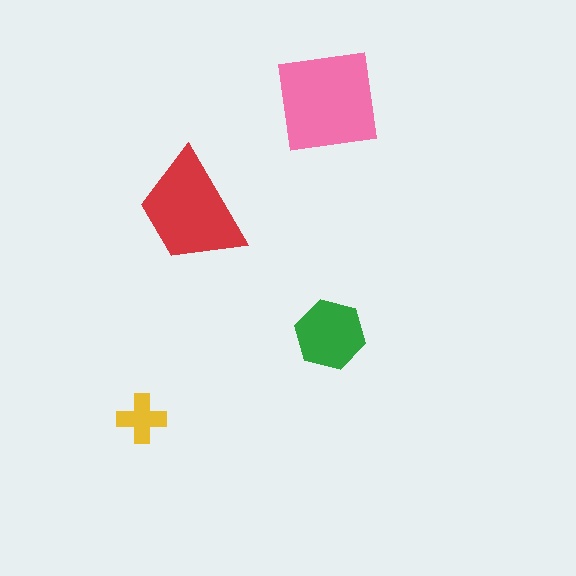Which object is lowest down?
The yellow cross is bottommost.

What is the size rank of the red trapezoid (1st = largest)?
2nd.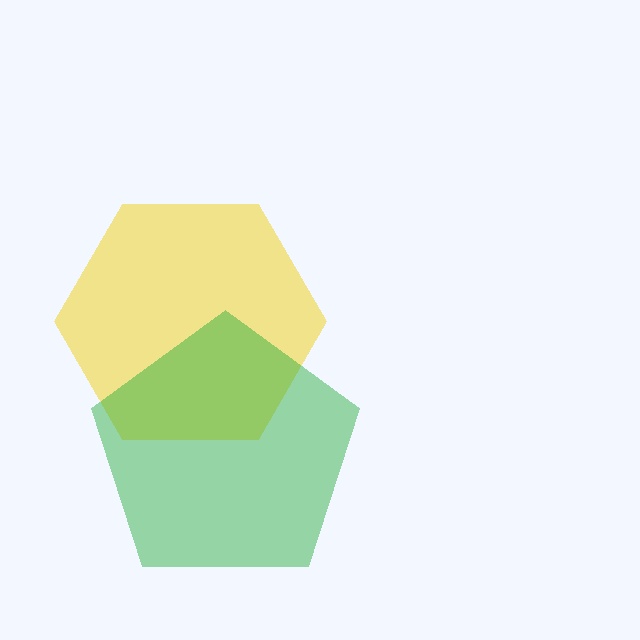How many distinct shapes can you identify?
There are 2 distinct shapes: a yellow hexagon, a green pentagon.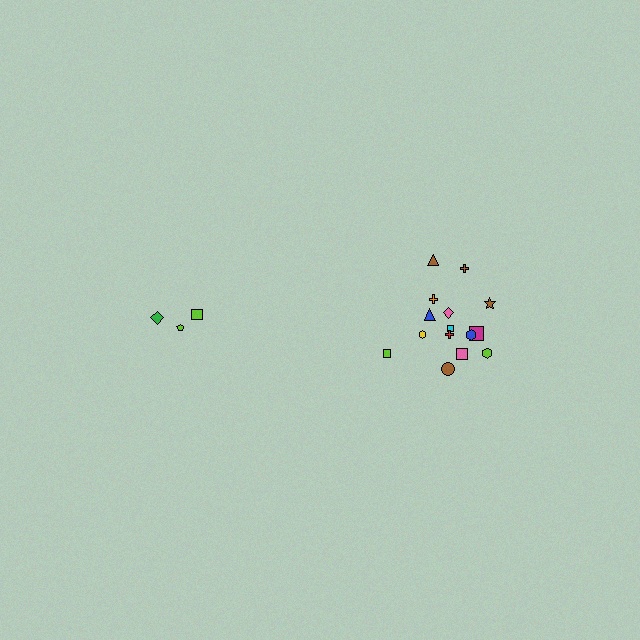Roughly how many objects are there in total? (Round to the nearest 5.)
Roughly 20 objects in total.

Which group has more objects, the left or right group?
The right group.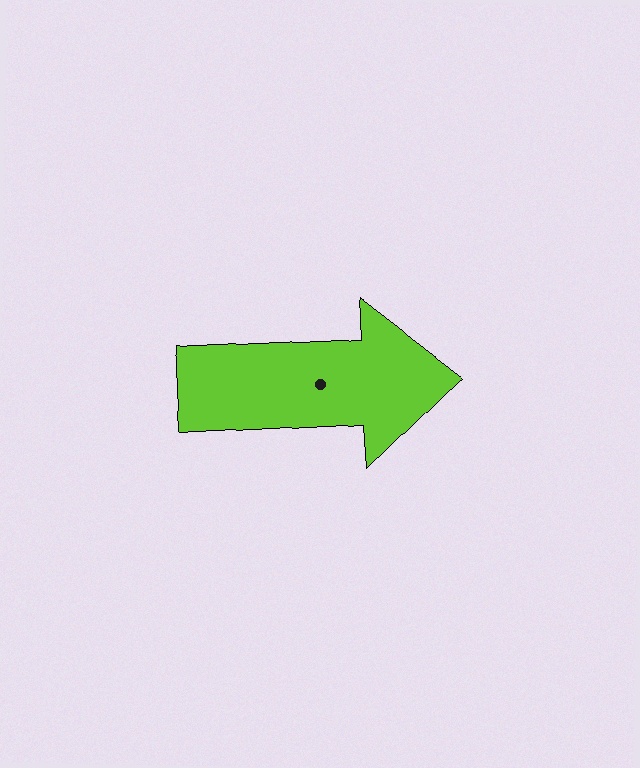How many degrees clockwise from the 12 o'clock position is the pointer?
Approximately 87 degrees.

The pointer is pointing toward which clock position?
Roughly 3 o'clock.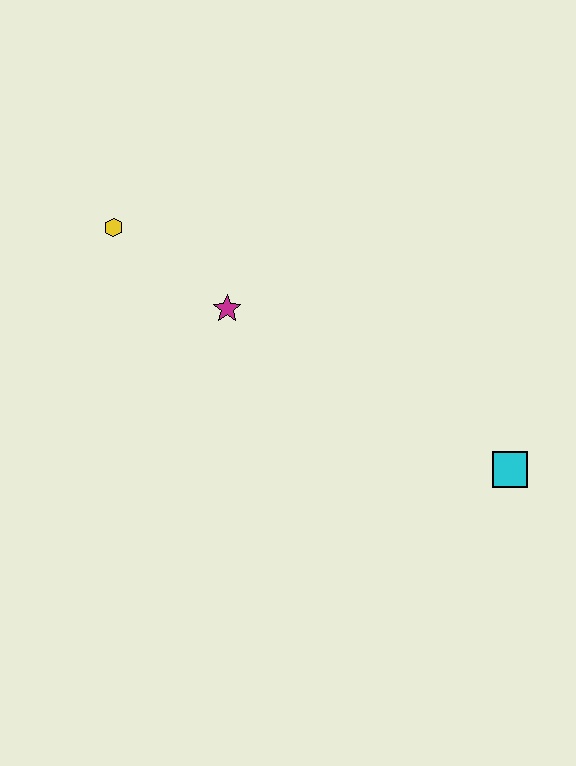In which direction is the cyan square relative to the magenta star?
The cyan square is to the right of the magenta star.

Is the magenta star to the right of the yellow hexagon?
Yes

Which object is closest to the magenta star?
The yellow hexagon is closest to the magenta star.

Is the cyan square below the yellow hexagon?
Yes